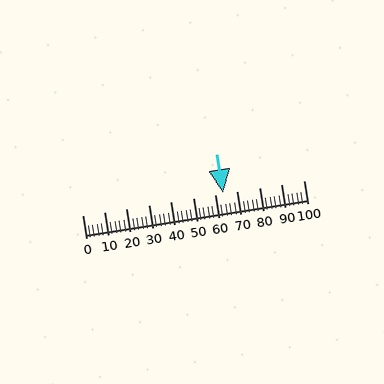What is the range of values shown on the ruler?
The ruler shows values from 0 to 100.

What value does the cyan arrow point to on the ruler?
The cyan arrow points to approximately 64.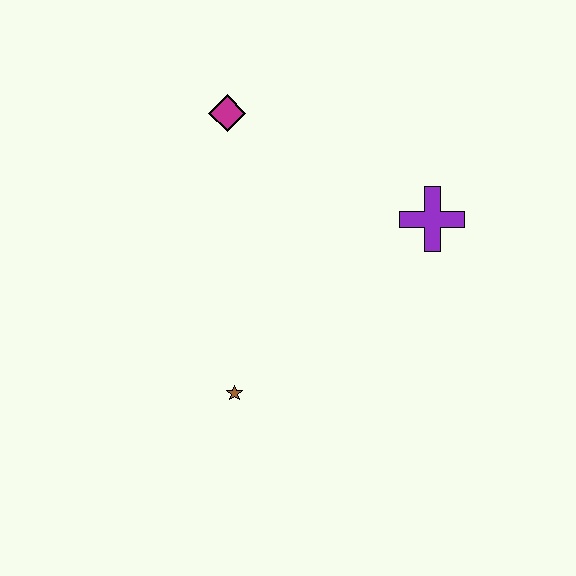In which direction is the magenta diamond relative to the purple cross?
The magenta diamond is to the left of the purple cross.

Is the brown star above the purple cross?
No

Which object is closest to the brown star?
The purple cross is closest to the brown star.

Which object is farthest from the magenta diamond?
The brown star is farthest from the magenta diamond.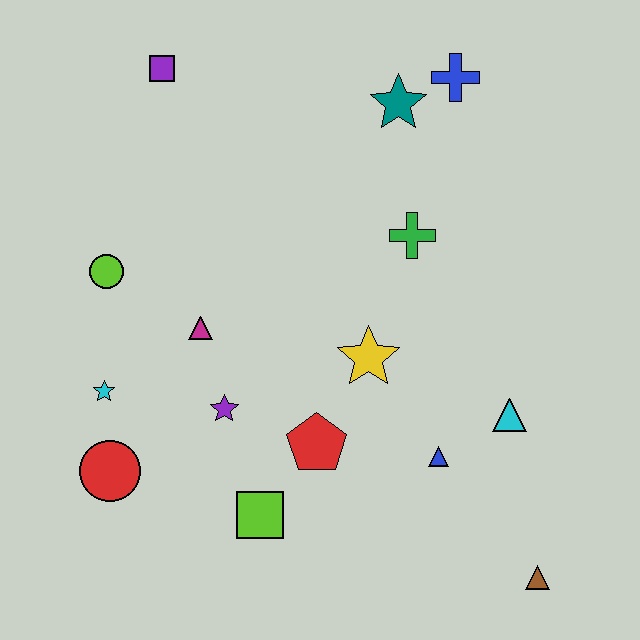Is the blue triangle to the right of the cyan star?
Yes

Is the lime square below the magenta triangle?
Yes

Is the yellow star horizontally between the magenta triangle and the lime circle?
No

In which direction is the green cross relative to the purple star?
The green cross is to the right of the purple star.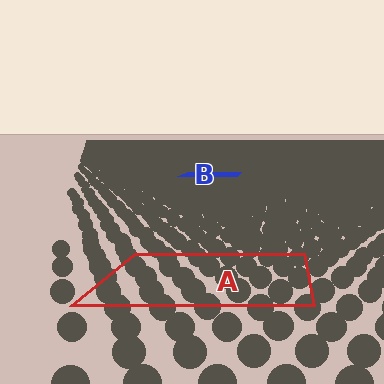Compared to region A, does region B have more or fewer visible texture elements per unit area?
Region B has more texture elements per unit area — they are packed more densely because it is farther away.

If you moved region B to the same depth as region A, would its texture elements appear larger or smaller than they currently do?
They would appear larger. At a closer depth, the same texture elements are projected at a bigger on-screen size.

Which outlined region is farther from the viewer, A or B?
Region B is farther from the viewer — the texture elements inside it appear smaller and more densely packed.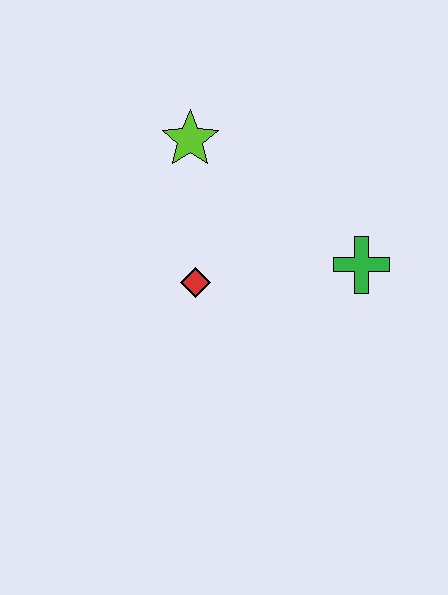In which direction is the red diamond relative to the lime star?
The red diamond is below the lime star.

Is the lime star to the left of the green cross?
Yes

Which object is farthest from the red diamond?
The green cross is farthest from the red diamond.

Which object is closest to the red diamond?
The lime star is closest to the red diamond.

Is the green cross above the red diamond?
Yes